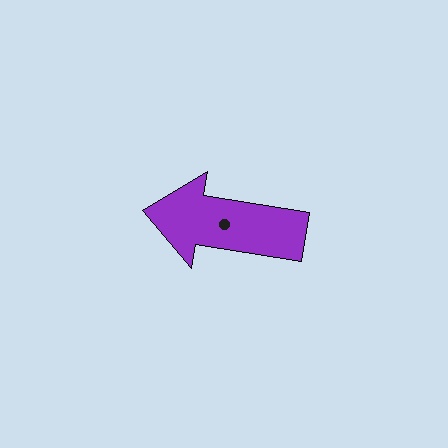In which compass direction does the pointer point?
West.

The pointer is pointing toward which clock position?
Roughly 9 o'clock.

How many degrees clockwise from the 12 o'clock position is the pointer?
Approximately 279 degrees.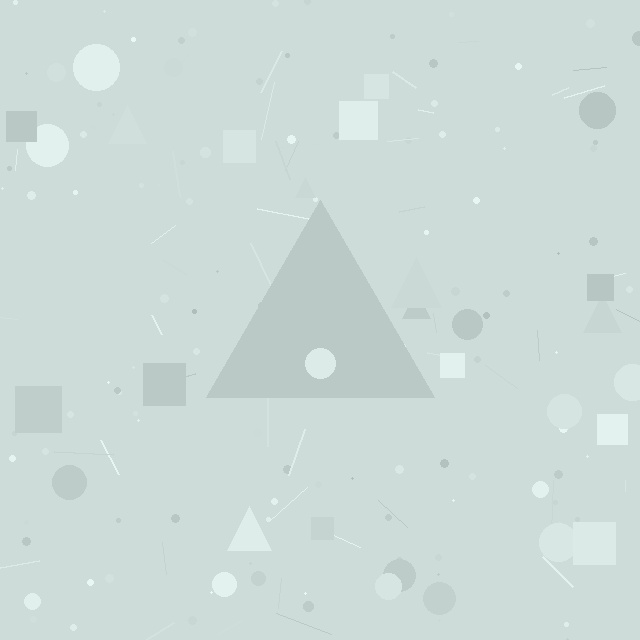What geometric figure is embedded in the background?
A triangle is embedded in the background.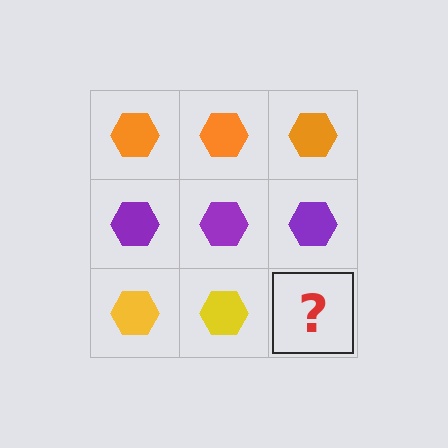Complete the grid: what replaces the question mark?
The question mark should be replaced with a yellow hexagon.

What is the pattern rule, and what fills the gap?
The rule is that each row has a consistent color. The gap should be filled with a yellow hexagon.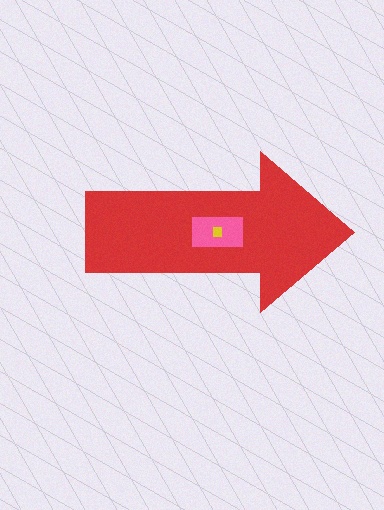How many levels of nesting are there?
3.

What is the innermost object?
The yellow square.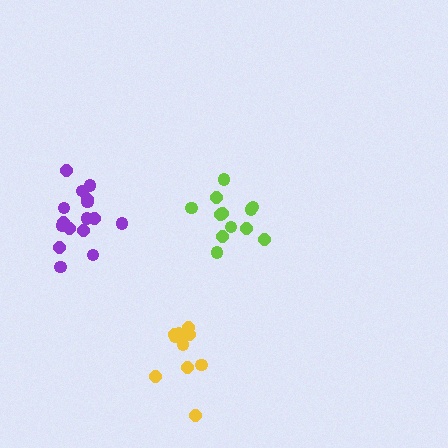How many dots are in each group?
Group 1: 12 dots, Group 2: 16 dots, Group 3: 10 dots (38 total).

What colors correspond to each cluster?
The clusters are colored: lime, purple, yellow.